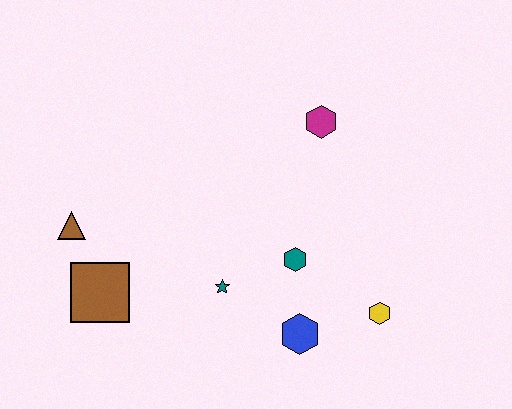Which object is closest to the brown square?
The brown triangle is closest to the brown square.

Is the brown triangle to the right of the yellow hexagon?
No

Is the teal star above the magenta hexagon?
No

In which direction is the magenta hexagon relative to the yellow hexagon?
The magenta hexagon is above the yellow hexagon.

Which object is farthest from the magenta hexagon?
The brown square is farthest from the magenta hexagon.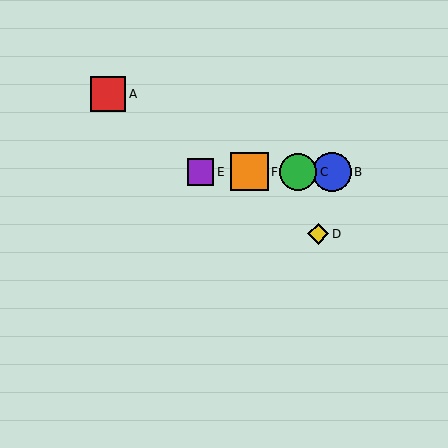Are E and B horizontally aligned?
Yes, both are at y≈172.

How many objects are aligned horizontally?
4 objects (B, C, E, F) are aligned horizontally.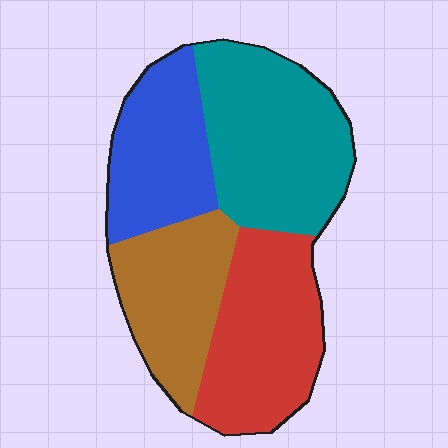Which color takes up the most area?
Teal, at roughly 30%.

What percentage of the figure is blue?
Blue covers around 20% of the figure.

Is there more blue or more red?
Red.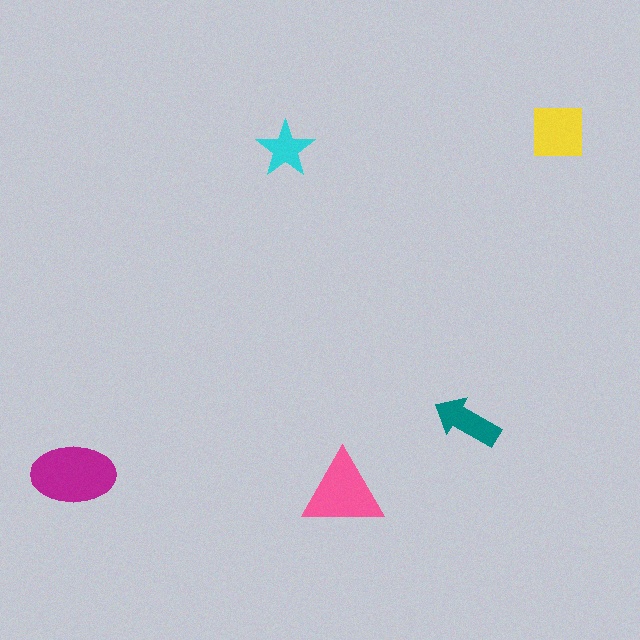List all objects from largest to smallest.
The magenta ellipse, the pink triangle, the yellow square, the teal arrow, the cyan star.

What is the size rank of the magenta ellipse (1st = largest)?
1st.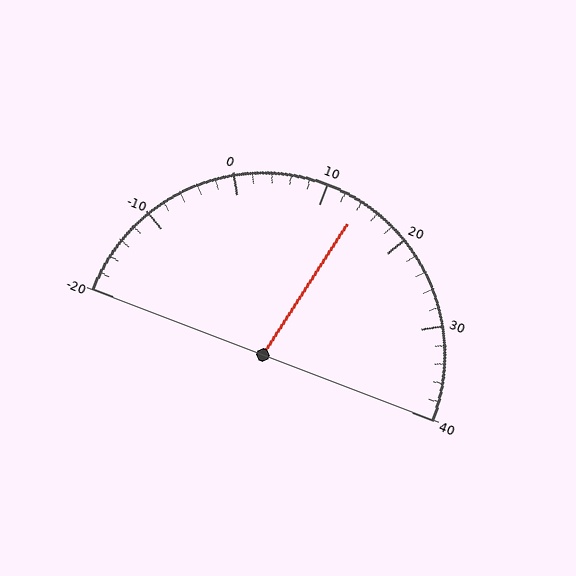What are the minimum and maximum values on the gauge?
The gauge ranges from -20 to 40.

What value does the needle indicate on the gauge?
The needle indicates approximately 14.